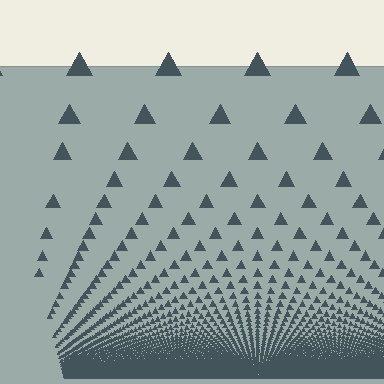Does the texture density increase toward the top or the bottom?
Density increases toward the bottom.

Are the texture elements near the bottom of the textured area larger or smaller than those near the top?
Smaller. The gradient is inverted — elements near the bottom are smaller and denser.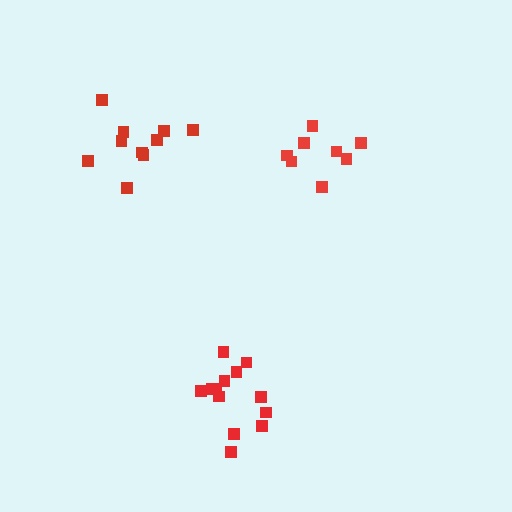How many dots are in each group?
Group 1: 13 dots, Group 2: 10 dots, Group 3: 8 dots (31 total).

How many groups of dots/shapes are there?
There are 3 groups.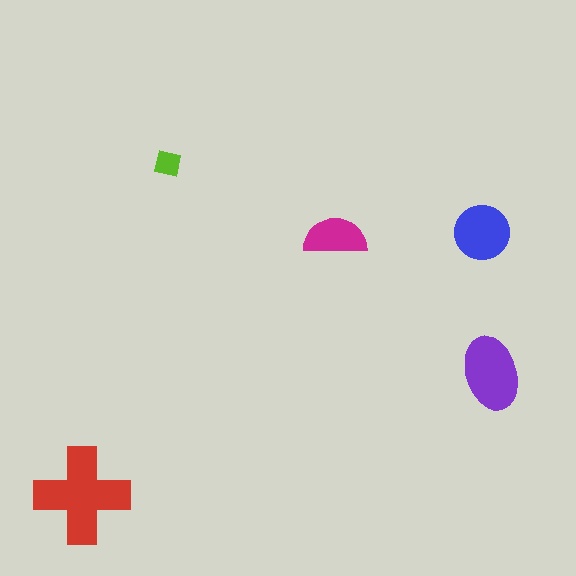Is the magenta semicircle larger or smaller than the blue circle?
Smaller.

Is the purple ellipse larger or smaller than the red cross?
Smaller.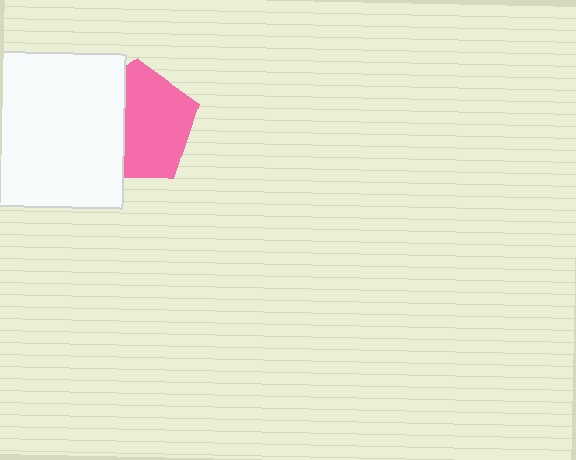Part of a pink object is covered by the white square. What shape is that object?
It is a pentagon.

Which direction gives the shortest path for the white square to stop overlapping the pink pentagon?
Moving left gives the shortest separation.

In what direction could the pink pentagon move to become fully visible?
The pink pentagon could move right. That would shift it out from behind the white square entirely.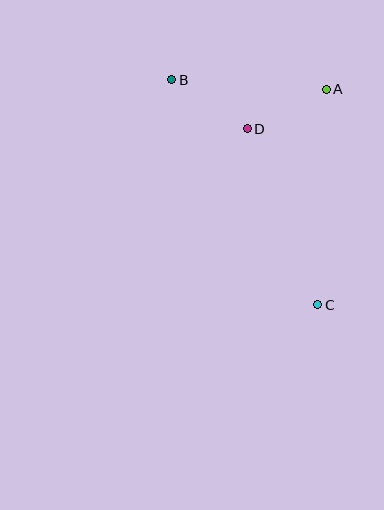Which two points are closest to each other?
Points A and D are closest to each other.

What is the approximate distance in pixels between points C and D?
The distance between C and D is approximately 190 pixels.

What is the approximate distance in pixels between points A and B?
The distance between A and B is approximately 155 pixels.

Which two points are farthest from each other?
Points B and C are farthest from each other.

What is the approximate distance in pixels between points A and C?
The distance between A and C is approximately 216 pixels.